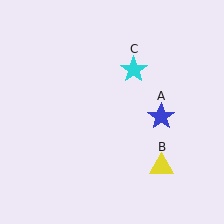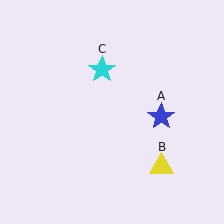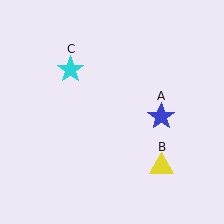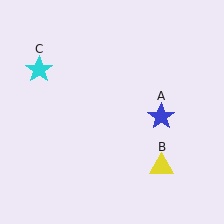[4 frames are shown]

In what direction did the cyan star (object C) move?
The cyan star (object C) moved left.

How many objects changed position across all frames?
1 object changed position: cyan star (object C).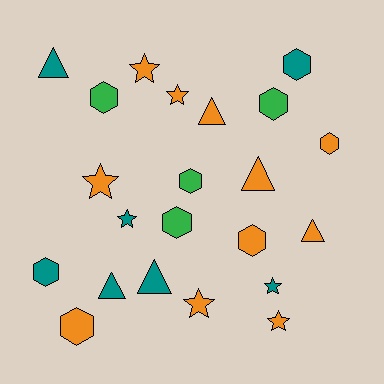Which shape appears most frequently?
Hexagon, with 9 objects.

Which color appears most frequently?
Orange, with 11 objects.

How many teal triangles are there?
There are 3 teal triangles.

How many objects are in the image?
There are 22 objects.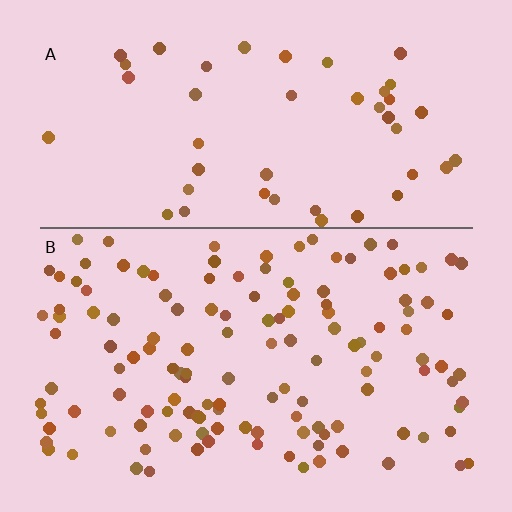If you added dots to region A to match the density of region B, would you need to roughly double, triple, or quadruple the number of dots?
Approximately triple.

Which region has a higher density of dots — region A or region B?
B (the bottom).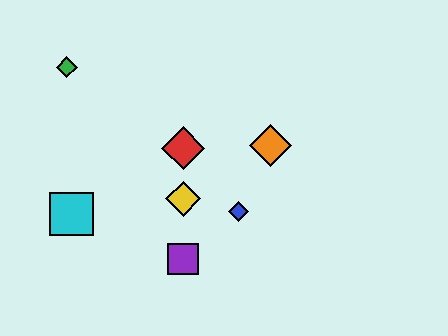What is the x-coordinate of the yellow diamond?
The yellow diamond is at x≈183.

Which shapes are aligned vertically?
The red diamond, the yellow diamond, the purple square are aligned vertically.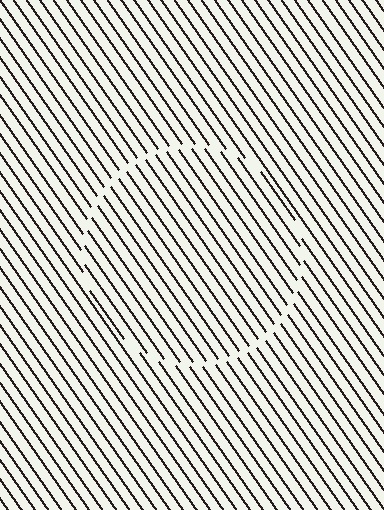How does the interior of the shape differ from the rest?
The interior of the shape contains the same grating, shifted by half a period — the contour is defined by the phase discontinuity where line-ends from the inner and outer gratings abut.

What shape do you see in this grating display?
An illusory circle. The interior of the shape contains the same grating, shifted by half a period — the contour is defined by the phase discontinuity where line-ends from the inner and outer gratings abut.